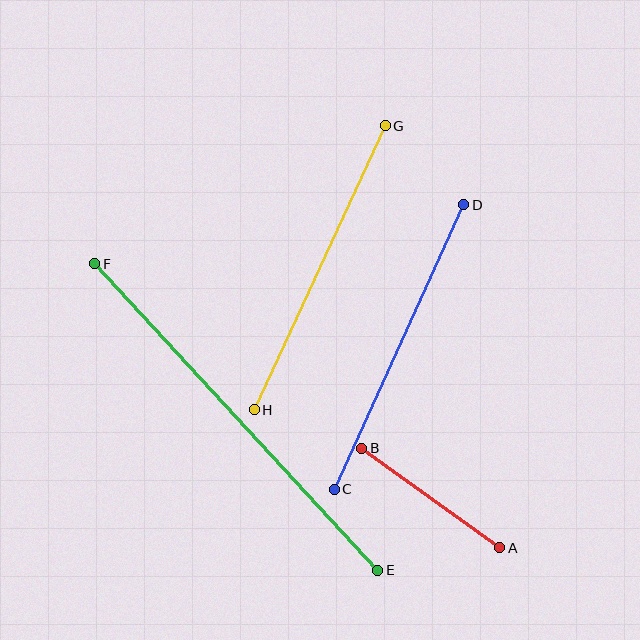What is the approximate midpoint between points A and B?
The midpoint is at approximately (431, 498) pixels.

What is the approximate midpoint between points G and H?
The midpoint is at approximately (320, 268) pixels.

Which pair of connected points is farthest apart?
Points E and F are farthest apart.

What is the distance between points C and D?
The distance is approximately 313 pixels.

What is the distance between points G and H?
The distance is approximately 313 pixels.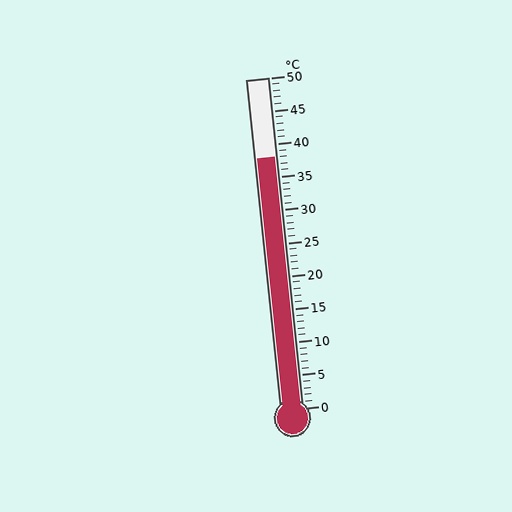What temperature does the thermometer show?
The thermometer shows approximately 38°C.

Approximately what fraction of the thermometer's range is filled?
The thermometer is filled to approximately 75% of its range.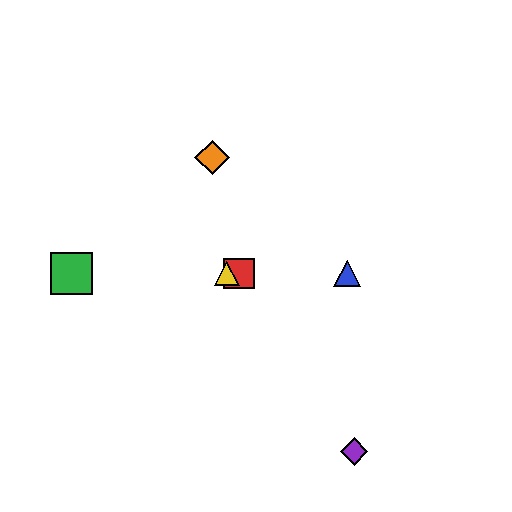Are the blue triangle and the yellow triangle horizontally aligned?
Yes, both are at y≈273.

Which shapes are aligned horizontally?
The red square, the blue triangle, the green square, the yellow triangle are aligned horizontally.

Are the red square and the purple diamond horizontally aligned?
No, the red square is at y≈273 and the purple diamond is at y≈452.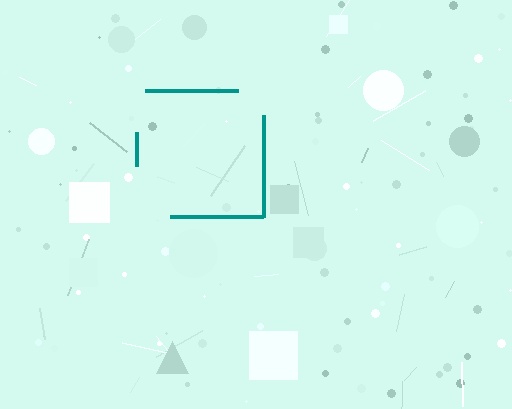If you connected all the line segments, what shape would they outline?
They would outline a square.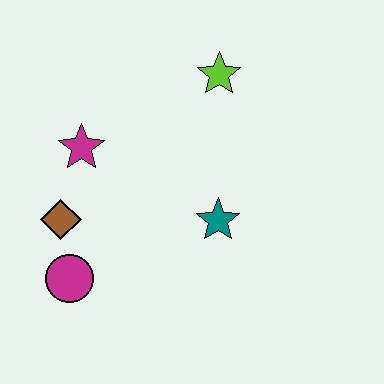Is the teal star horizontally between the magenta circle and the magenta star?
No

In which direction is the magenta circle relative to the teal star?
The magenta circle is to the left of the teal star.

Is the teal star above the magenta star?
No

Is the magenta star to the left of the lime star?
Yes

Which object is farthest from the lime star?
The magenta circle is farthest from the lime star.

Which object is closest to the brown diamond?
The magenta circle is closest to the brown diamond.